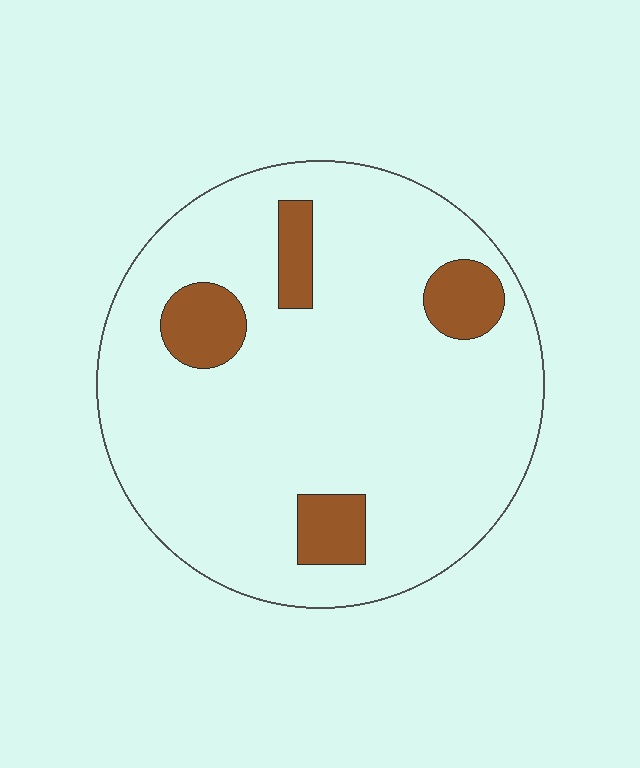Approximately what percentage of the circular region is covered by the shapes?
Approximately 15%.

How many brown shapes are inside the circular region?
4.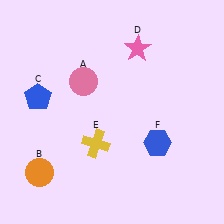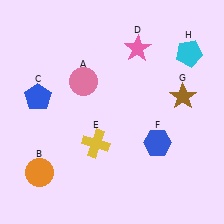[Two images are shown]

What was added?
A brown star (G), a cyan pentagon (H) were added in Image 2.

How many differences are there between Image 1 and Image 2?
There are 2 differences between the two images.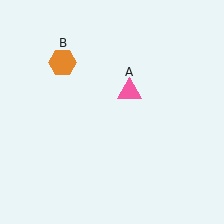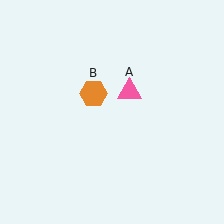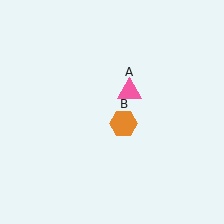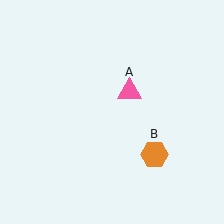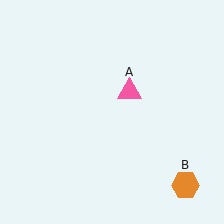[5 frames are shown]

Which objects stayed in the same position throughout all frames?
Pink triangle (object A) remained stationary.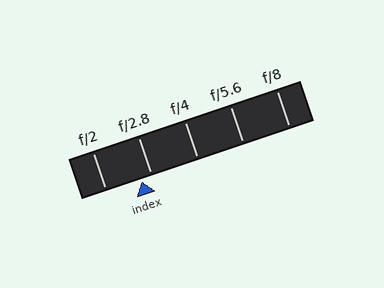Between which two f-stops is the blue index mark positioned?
The index mark is between f/2 and f/2.8.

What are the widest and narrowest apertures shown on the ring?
The widest aperture shown is f/2 and the narrowest is f/8.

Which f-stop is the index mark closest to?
The index mark is closest to f/2.8.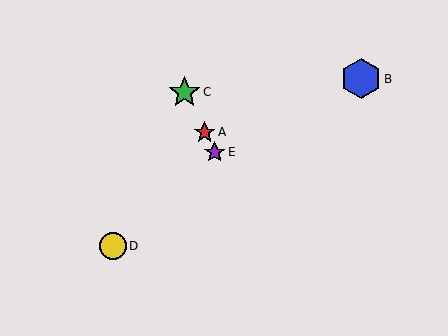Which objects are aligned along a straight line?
Objects A, C, E are aligned along a straight line.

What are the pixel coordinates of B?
Object B is at (361, 79).